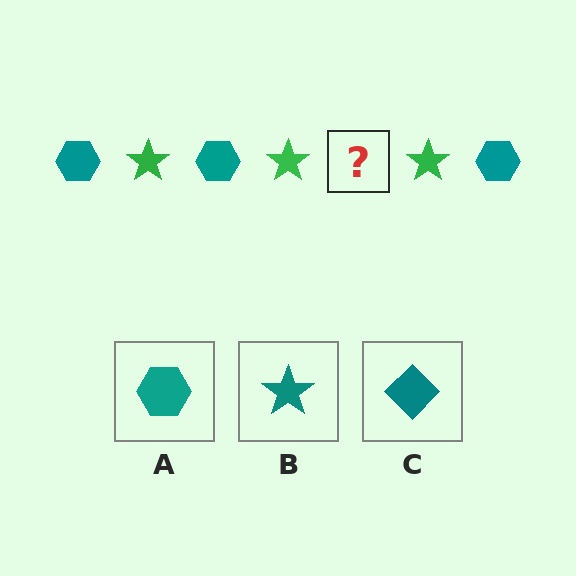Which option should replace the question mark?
Option A.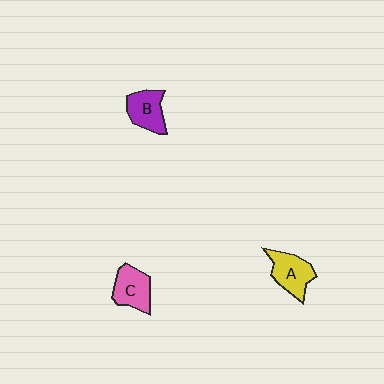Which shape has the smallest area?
Shape B (purple).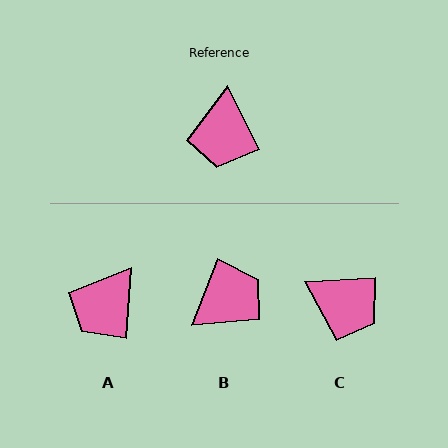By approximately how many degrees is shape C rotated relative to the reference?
Approximately 66 degrees counter-clockwise.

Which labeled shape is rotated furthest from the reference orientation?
B, about 132 degrees away.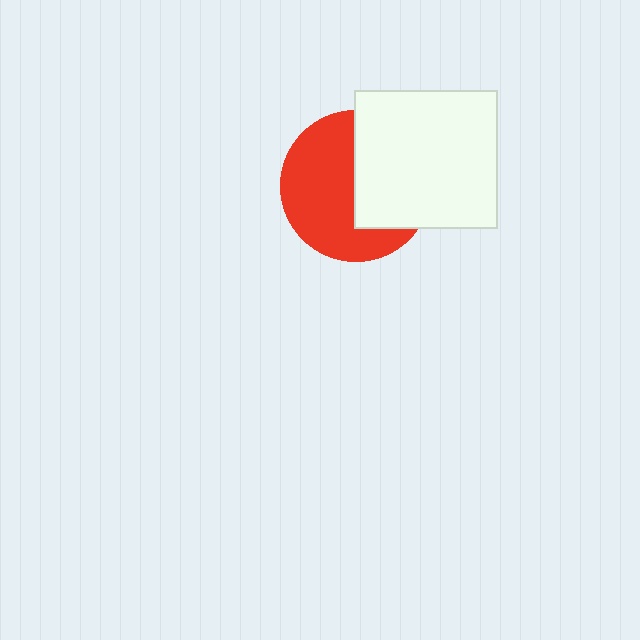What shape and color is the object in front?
The object in front is a white rectangle.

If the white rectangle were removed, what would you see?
You would see the complete red circle.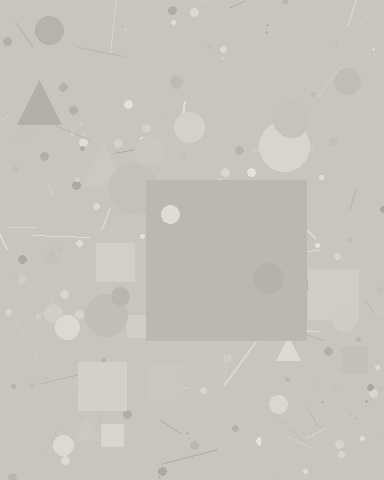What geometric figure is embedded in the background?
A square is embedded in the background.